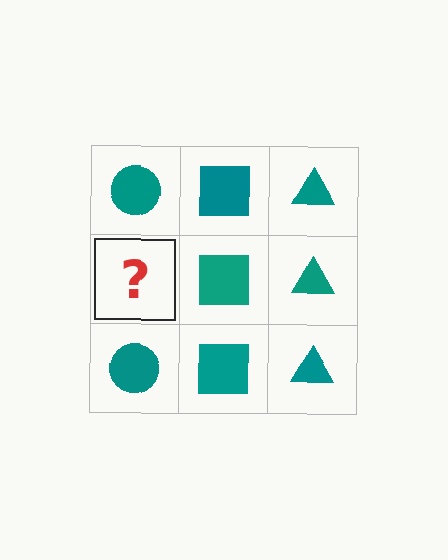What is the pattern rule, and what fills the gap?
The rule is that each column has a consistent shape. The gap should be filled with a teal circle.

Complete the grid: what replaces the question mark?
The question mark should be replaced with a teal circle.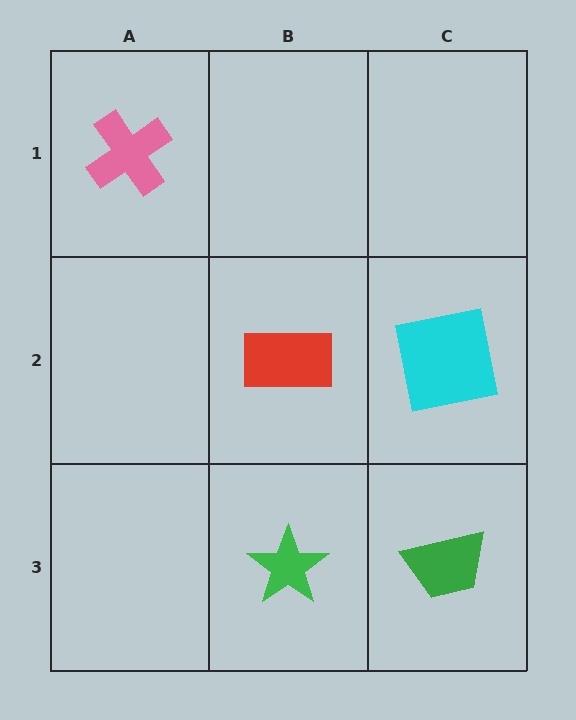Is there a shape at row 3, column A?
No, that cell is empty.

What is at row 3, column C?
A green trapezoid.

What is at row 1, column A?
A pink cross.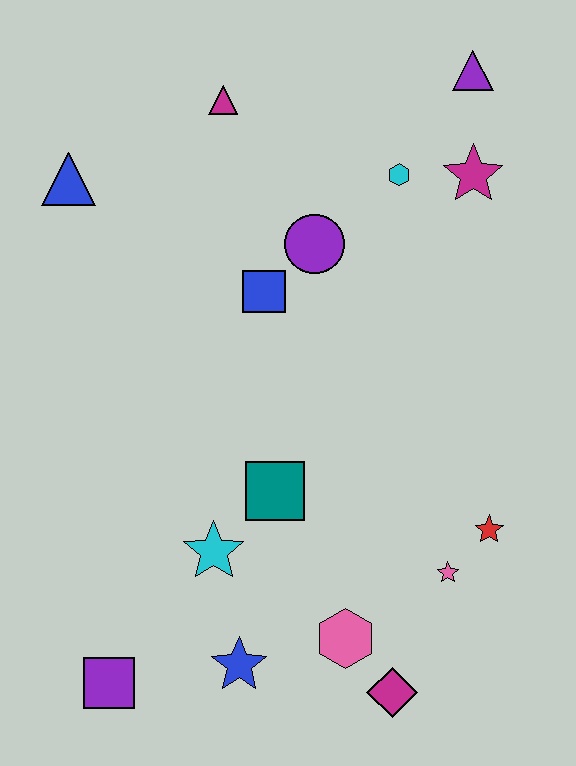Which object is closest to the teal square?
The cyan star is closest to the teal square.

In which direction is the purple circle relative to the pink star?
The purple circle is above the pink star.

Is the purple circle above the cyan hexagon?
No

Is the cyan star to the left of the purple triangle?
Yes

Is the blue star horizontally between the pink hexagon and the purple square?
Yes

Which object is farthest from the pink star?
The blue triangle is farthest from the pink star.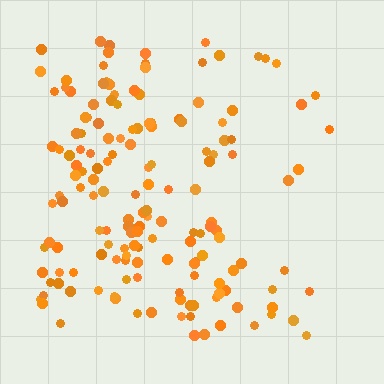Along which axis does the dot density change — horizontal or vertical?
Horizontal.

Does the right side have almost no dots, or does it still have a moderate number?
Still a moderate number, just noticeably fewer than the left.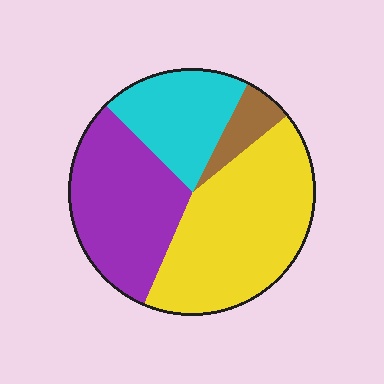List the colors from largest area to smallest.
From largest to smallest: yellow, purple, cyan, brown.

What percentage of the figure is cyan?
Cyan covers about 20% of the figure.